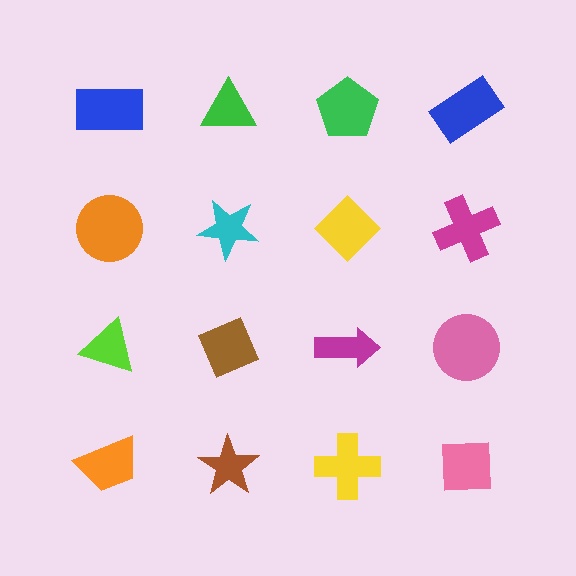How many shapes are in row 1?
4 shapes.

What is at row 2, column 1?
An orange circle.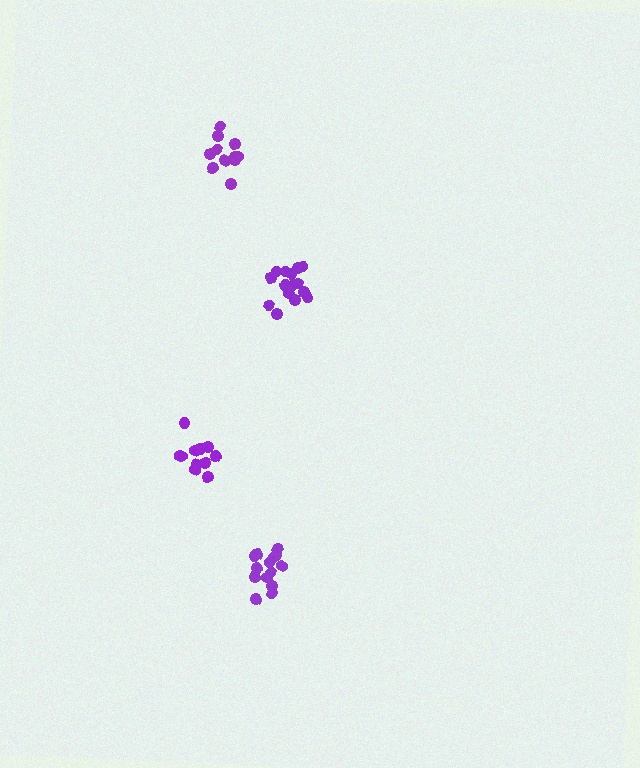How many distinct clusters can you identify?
There are 4 distinct clusters.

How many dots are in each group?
Group 1: 14 dots, Group 2: 15 dots, Group 3: 11 dots, Group 4: 11 dots (51 total).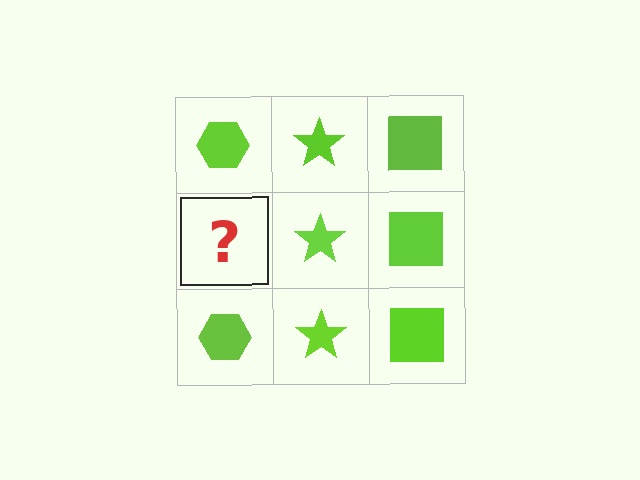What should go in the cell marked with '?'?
The missing cell should contain a lime hexagon.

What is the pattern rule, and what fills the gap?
The rule is that each column has a consistent shape. The gap should be filled with a lime hexagon.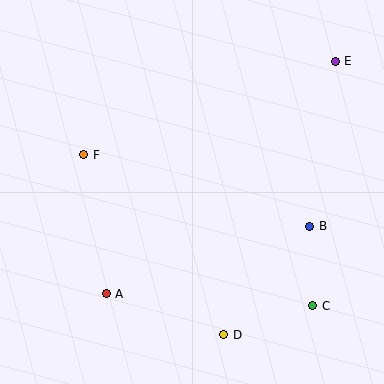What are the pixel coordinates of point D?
Point D is at (224, 335).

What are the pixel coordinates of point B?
Point B is at (310, 226).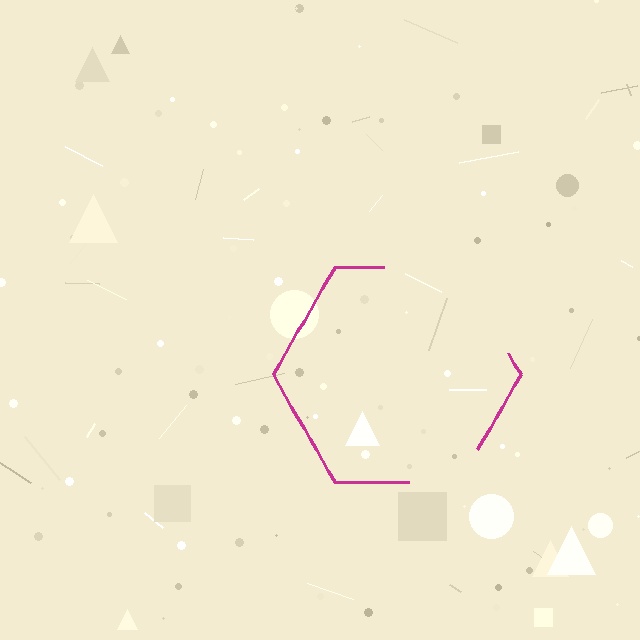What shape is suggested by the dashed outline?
The dashed outline suggests a hexagon.